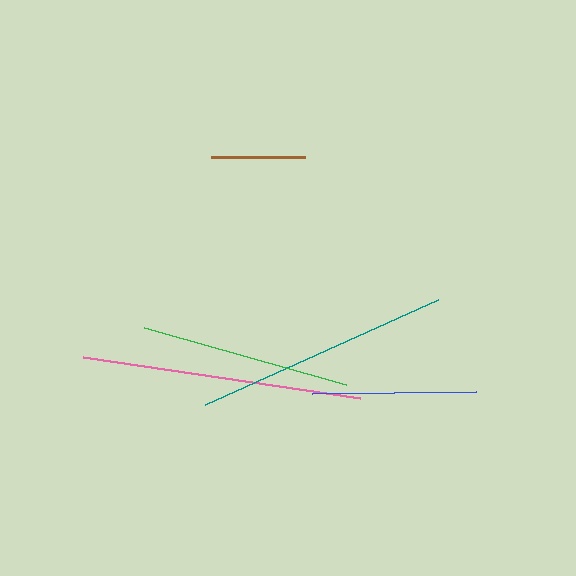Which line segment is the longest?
The pink line is the longest at approximately 280 pixels.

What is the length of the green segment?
The green segment is approximately 210 pixels long.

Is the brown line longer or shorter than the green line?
The green line is longer than the brown line.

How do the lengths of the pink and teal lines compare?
The pink and teal lines are approximately the same length.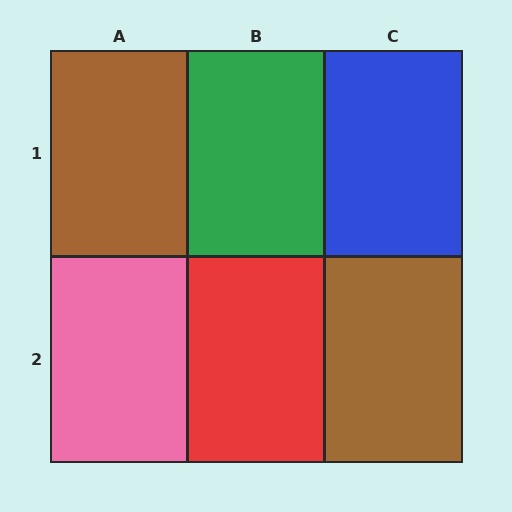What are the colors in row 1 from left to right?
Brown, green, blue.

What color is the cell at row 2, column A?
Pink.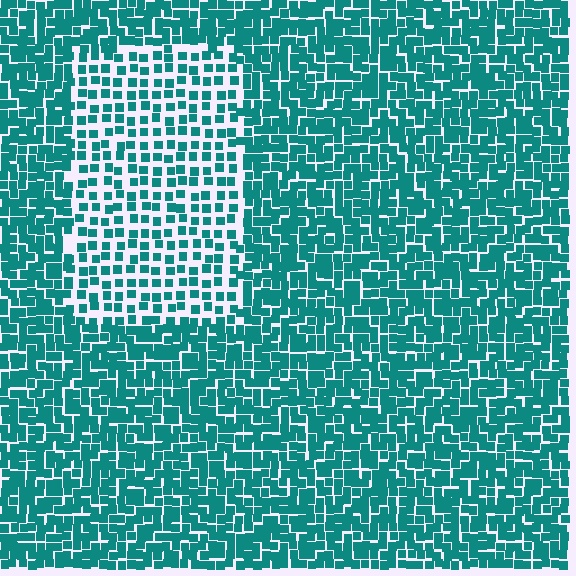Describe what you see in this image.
The image contains small teal elements arranged at two different densities. A rectangle-shaped region is visible where the elements are less densely packed than the surrounding area.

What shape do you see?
I see a rectangle.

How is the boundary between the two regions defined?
The boundary is defined by a change in element density (approximately 1.9x ratio). All elements are the same color, size, and shape.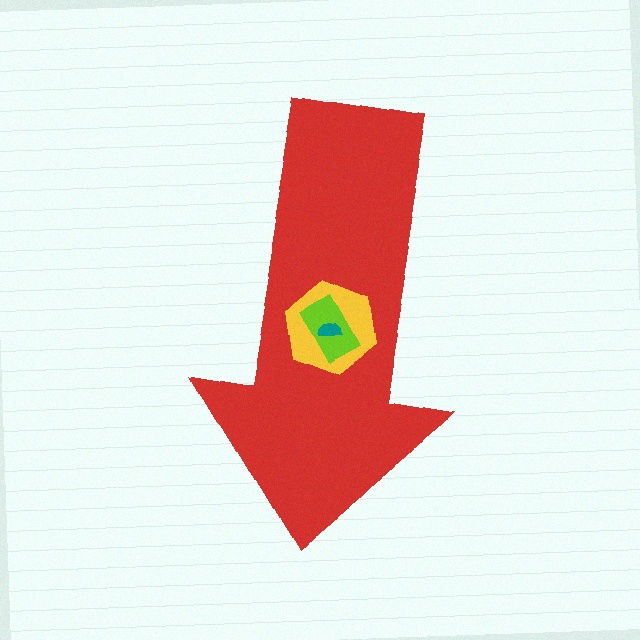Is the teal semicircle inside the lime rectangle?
Yes.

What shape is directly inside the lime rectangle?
The teal semicircle.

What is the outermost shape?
The red arrow.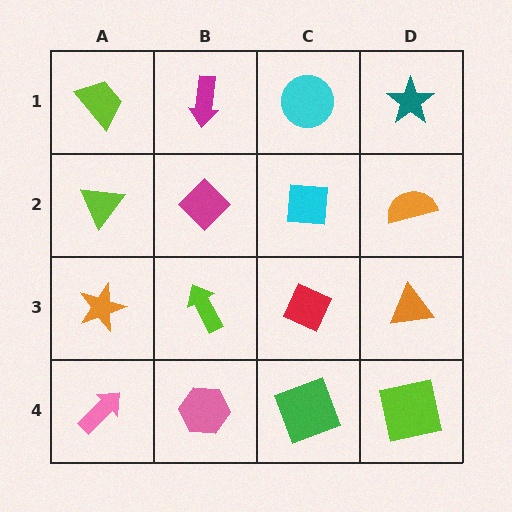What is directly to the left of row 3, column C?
A lime arrow.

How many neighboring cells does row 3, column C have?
4.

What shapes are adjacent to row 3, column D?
An orange semicircle (row 2, column D), a lime square (row 4, column D), a red diamond (row 3, column C).